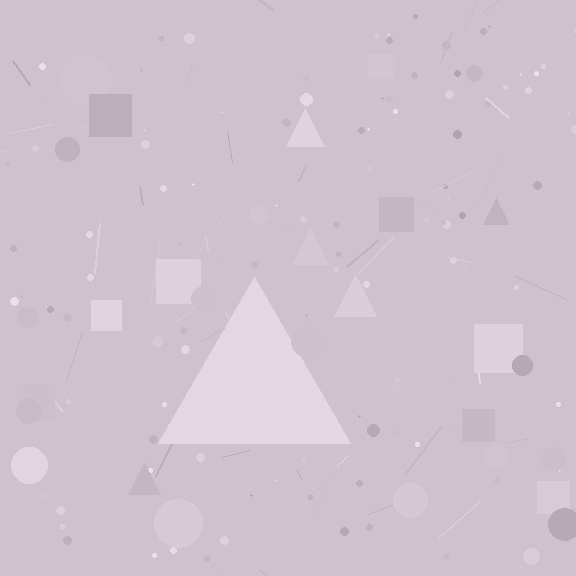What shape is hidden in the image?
A triangle is hidden in the image.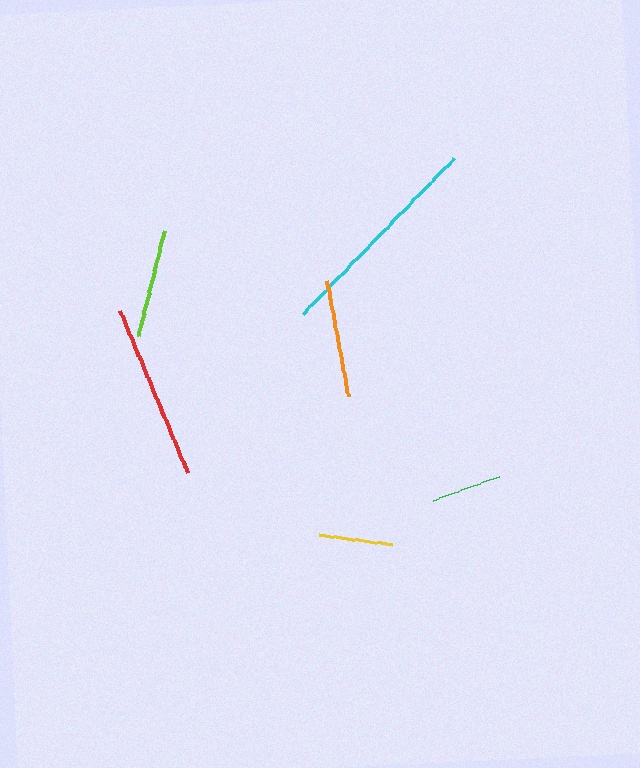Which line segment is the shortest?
The green line is the shortest at approximately 70 pixels.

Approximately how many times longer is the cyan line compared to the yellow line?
The cyan line is approximately 2.9 times the length of the yellow line.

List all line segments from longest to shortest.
From longest to shortest: cyan, red, orange, lime, yellow, green.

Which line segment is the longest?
The cyan line is the longest at approximately 216 pixels.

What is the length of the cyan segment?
The cyan segment is approximately 216 pixels long.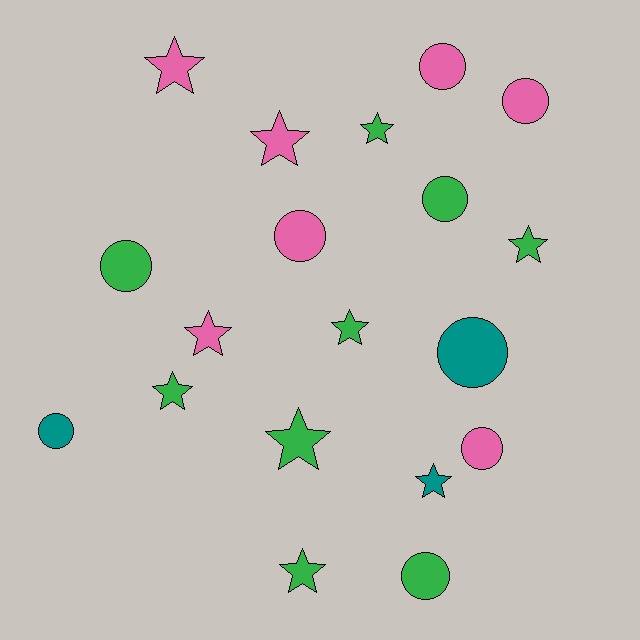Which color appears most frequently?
Green, with 9 objects.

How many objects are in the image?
There are 19 objects.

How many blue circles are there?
There are no blue circles.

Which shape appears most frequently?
Star, with 10 objects.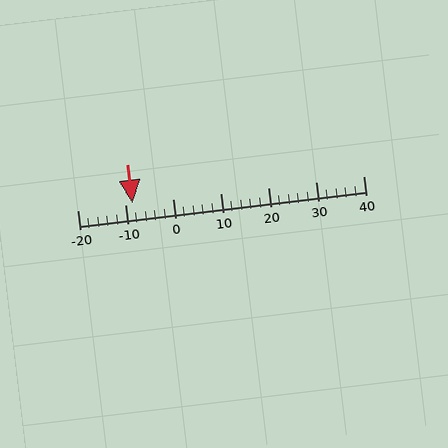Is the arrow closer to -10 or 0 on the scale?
The arrow is closer to -10.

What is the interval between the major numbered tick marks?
The major tick marks are spaced 10 units apart.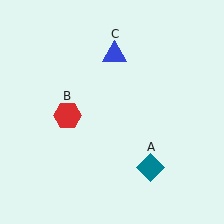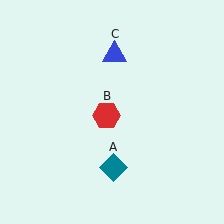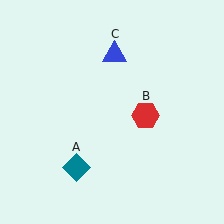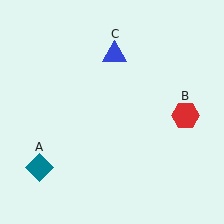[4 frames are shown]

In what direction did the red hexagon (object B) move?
The red hexagon (object B) moved right.